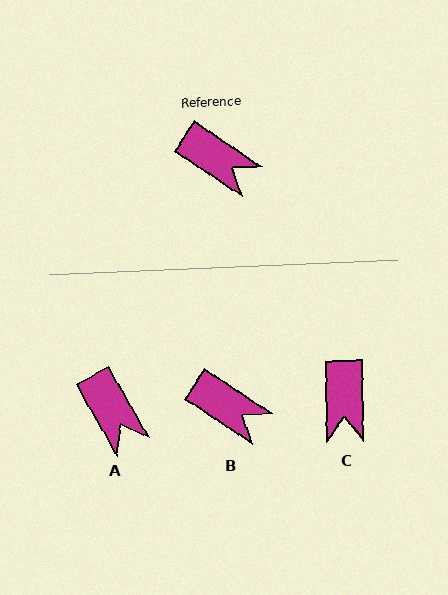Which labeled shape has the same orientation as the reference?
B.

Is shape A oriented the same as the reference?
No, it is off by about 26 degrees.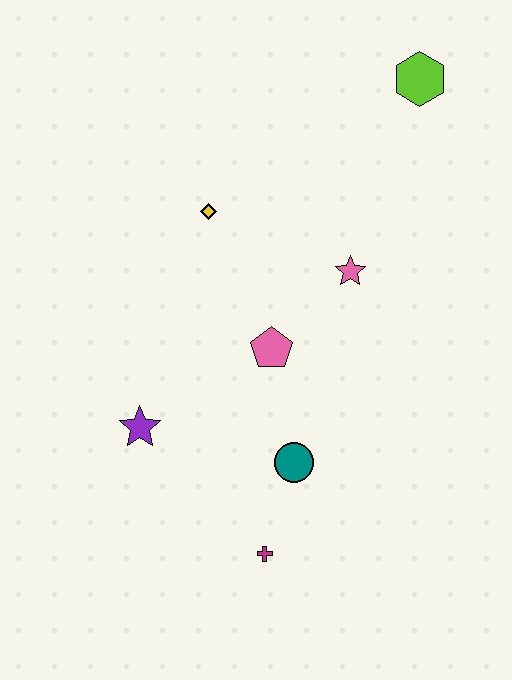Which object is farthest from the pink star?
The magenta cross is farthest from the pink star.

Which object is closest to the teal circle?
The magenta cross is closest to the teal circle.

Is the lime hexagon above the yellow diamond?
Yes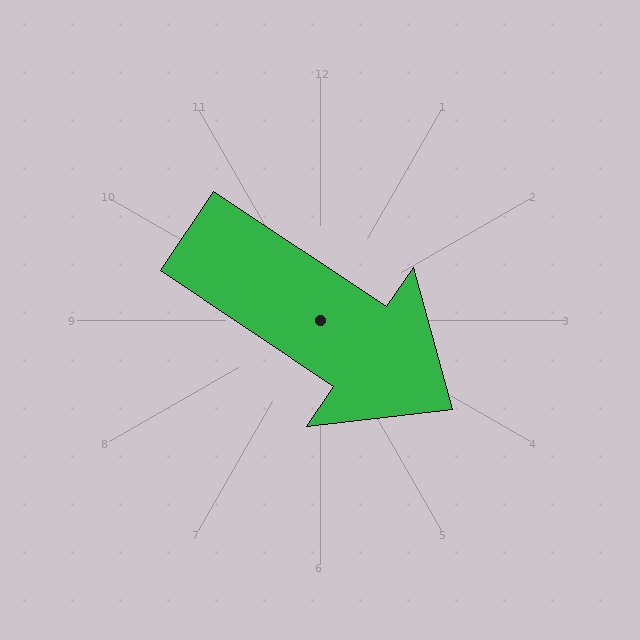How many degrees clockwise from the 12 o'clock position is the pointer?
Approximately 124 degrees.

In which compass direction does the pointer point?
Southeast.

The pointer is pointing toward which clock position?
Roughly 4 o'clock.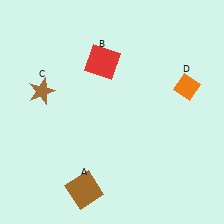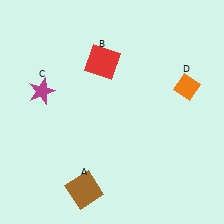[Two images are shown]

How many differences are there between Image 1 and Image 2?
There is 1 difference between the two images.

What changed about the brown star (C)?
In Image 1, C is brown. In Image 2, it changed to magenta.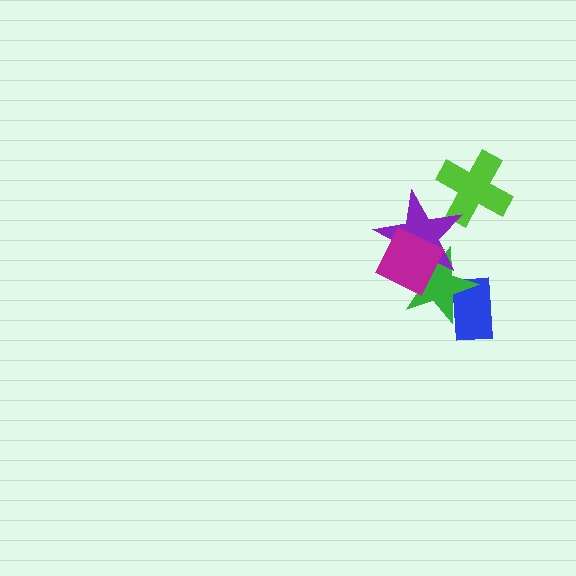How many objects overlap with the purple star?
3 objects overlap with the purple star.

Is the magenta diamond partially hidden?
No, no other shape covers it.